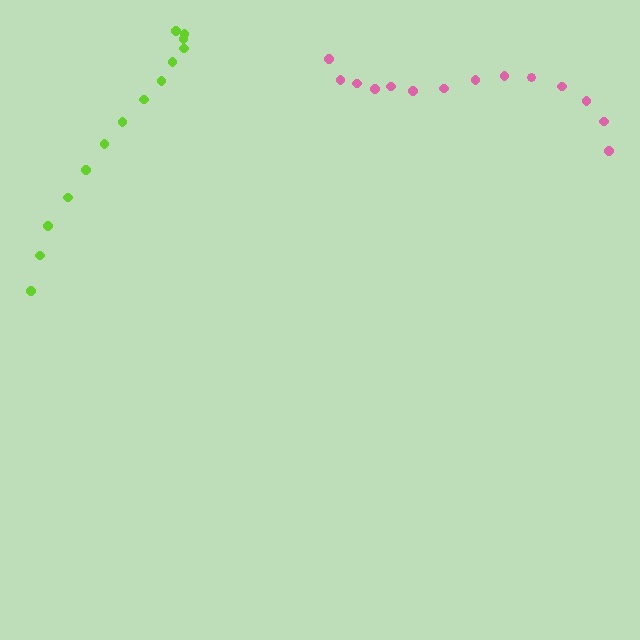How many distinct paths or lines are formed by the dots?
There are 2 distinct paths.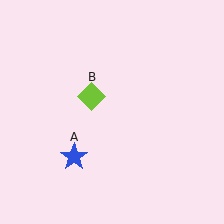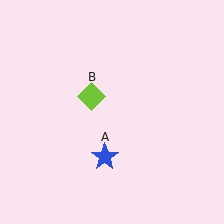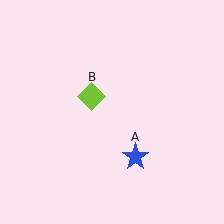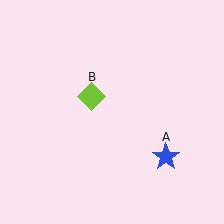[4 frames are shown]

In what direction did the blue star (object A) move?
The blue star (object A) moved right.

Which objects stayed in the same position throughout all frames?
Lime diamond (object B) remained stationary.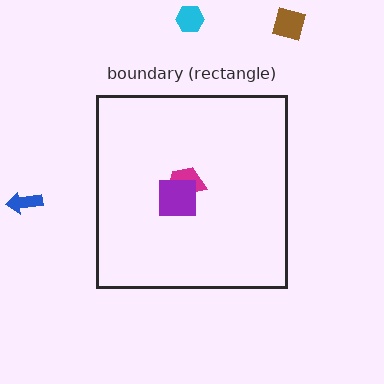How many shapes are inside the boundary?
2 inside, 3 outside.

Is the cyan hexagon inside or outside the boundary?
Outside.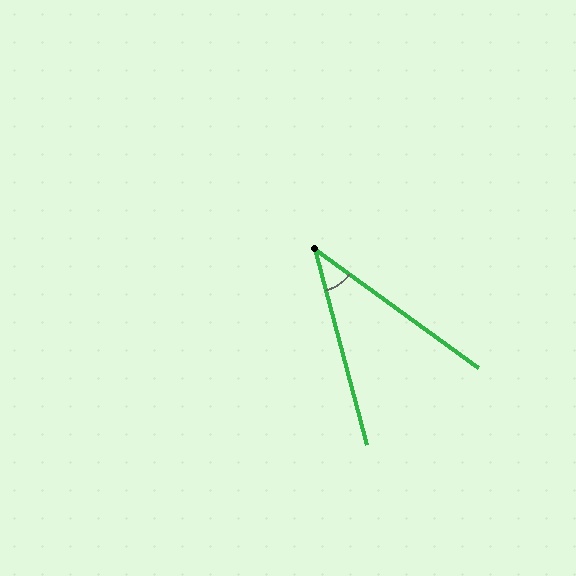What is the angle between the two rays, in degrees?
Approximately 39 degrees.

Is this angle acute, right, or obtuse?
It is acute.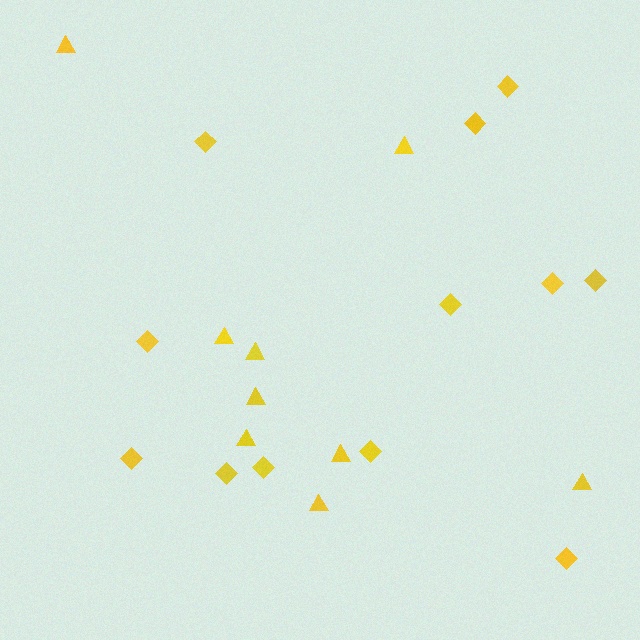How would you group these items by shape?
There are 2 groups: one group of diamonds (12) and one group of triangles (9).